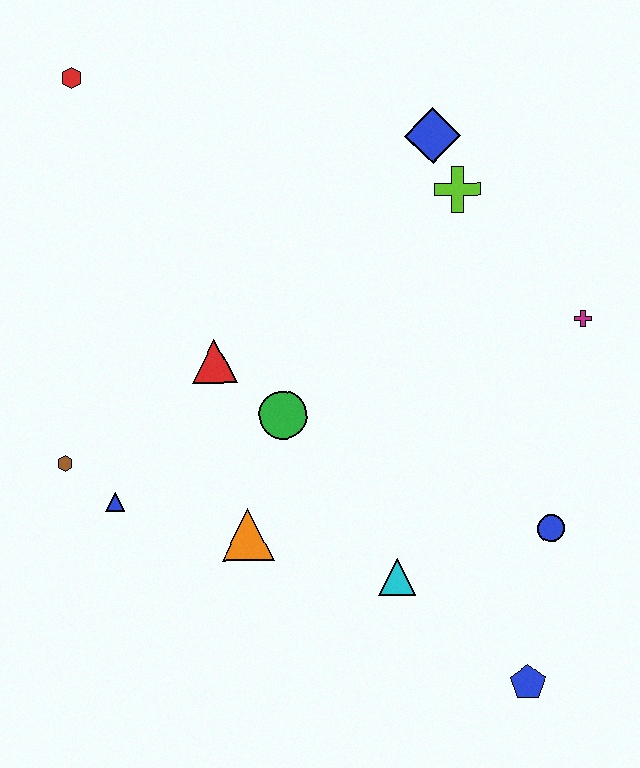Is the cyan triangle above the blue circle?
No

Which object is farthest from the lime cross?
The blue pentagon is farthest from the lime cross.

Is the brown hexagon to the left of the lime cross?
Yes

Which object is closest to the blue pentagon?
The blue circle is closest to the blue pentagon.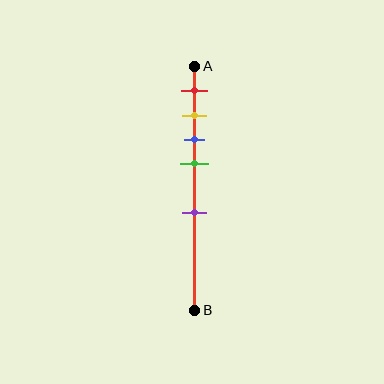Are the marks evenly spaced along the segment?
No, the marks are not evenly spaced.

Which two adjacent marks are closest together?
The yellow and blue marks are the closest adjacent pair.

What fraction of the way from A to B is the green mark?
The green mark is approximately 40% (0.4) of the way from A to B.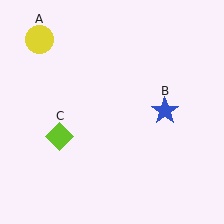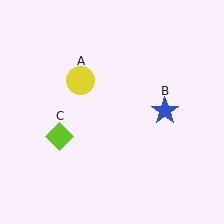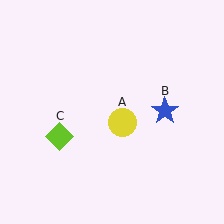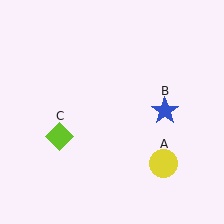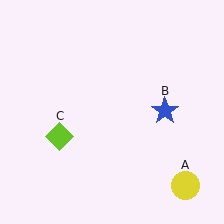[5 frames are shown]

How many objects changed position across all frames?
1 object changed position: yellow circle (object A).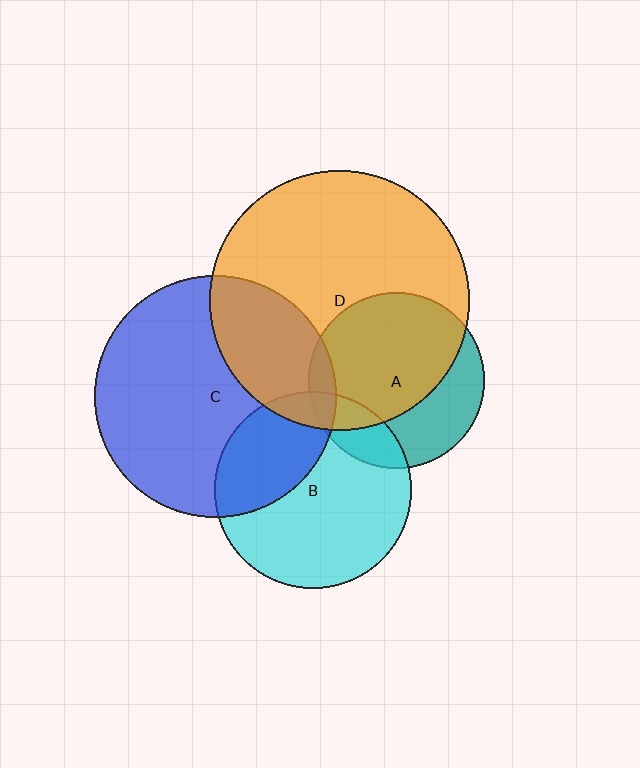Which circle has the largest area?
Circle D (orange).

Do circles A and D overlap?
Yes.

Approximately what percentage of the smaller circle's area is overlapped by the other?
Approximately 65%.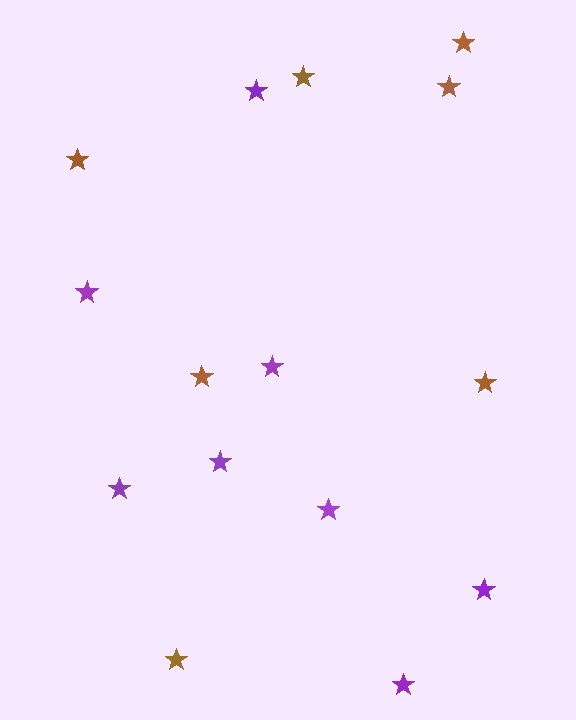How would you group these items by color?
There are 2 groups: one group of brown stars (7) and one group of purple stars (8).